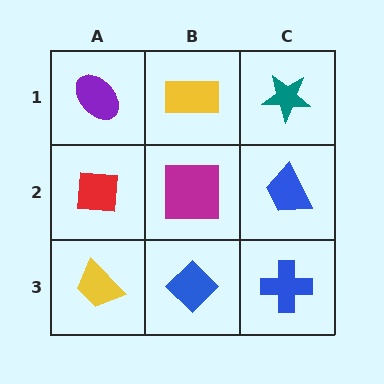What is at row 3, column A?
A yellow trapezoid.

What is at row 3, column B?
A blue diamond.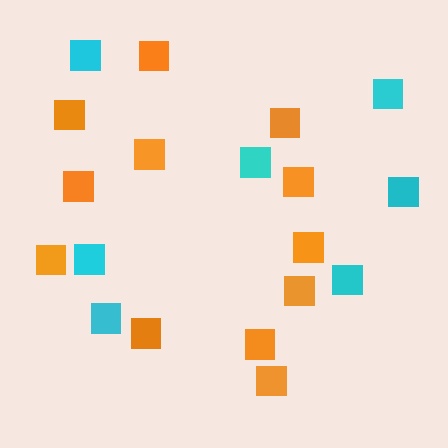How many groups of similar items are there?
There are 2 groups: one group of cyan squares (7) and one group of orange squares (12).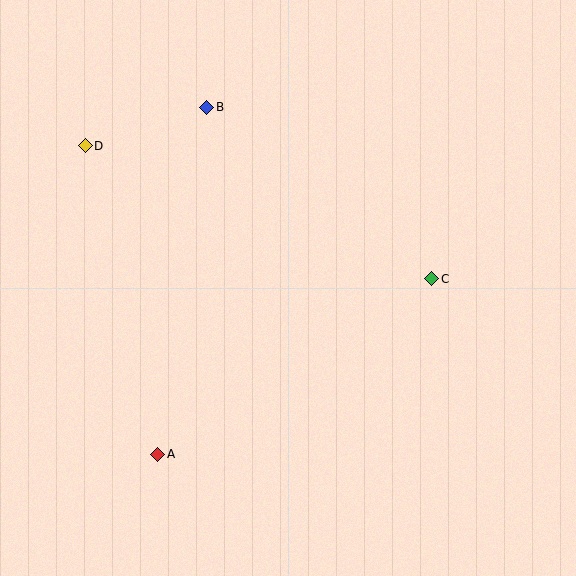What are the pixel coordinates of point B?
Point B is at (207, 107).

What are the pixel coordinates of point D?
Point D is at (85, 146).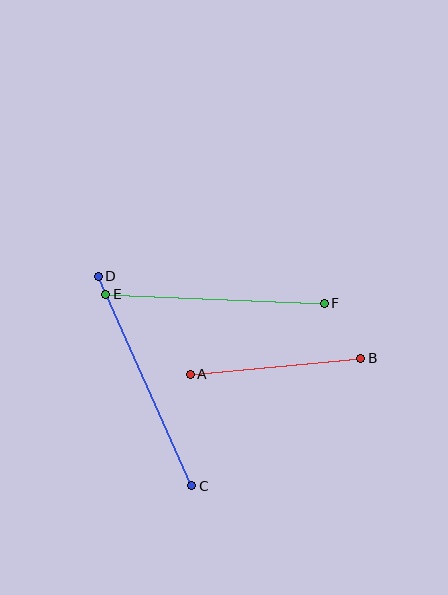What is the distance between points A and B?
The distance is approximately 171 pixels.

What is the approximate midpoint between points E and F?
The midpoint is at approximately (215, 299) pixels.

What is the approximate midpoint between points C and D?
The midpoint is at approximately (145, 381) pixels.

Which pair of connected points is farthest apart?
Points C and D are farthest apart.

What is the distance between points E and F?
The distance is approximately 219 pixels.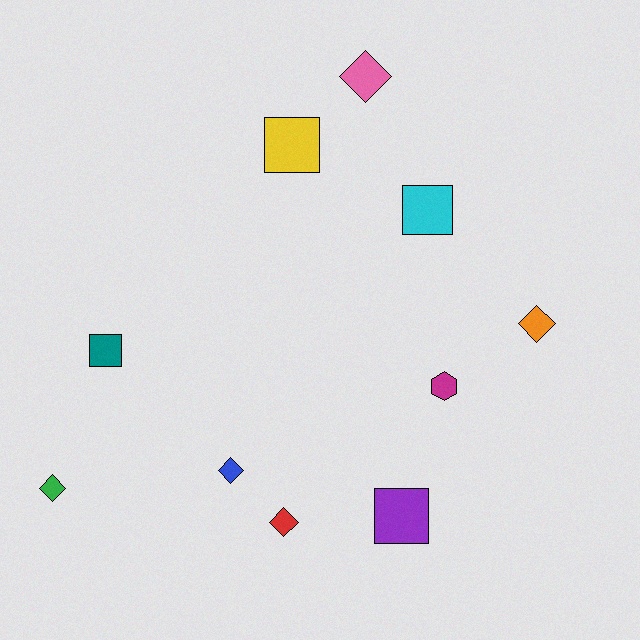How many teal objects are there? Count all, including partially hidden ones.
There is 1 teal object.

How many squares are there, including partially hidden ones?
There are 4 squares.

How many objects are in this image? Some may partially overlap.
There are 10 objects.